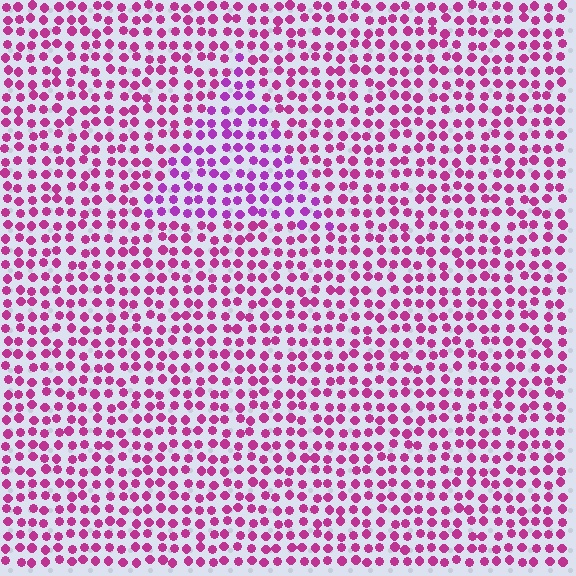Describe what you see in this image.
The image is filled with small magenta elements in a uniform arrangement. A triangle-shaped region is visible where the elements are tinted to a slightly different hue, forming a subtle color boundary.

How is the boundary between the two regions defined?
The boundary is defined purely by a slight shift in hue (about 26 degrees). Spacing, size, and orientation are identical on both sides.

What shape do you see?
I see a triangle.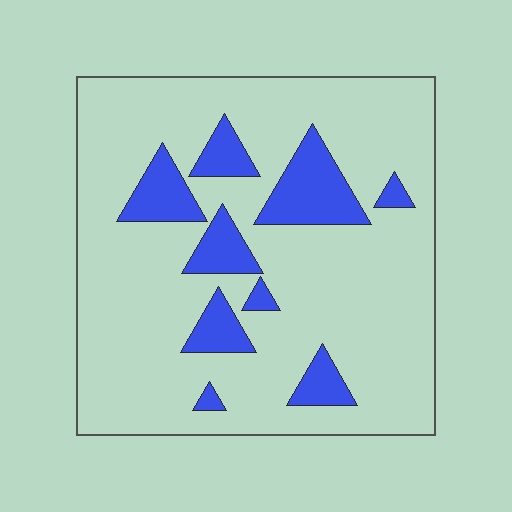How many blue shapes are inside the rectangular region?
9.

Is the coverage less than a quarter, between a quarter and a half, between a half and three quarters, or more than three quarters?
Less than a quarter.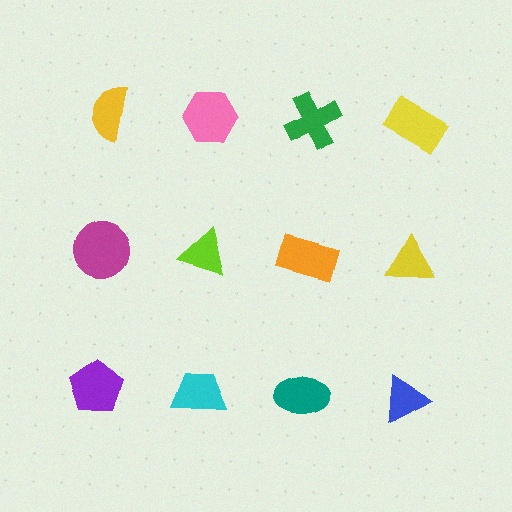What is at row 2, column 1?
A magenta circle.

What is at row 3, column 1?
A purple pentagon.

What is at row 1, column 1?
A yellow semicircle.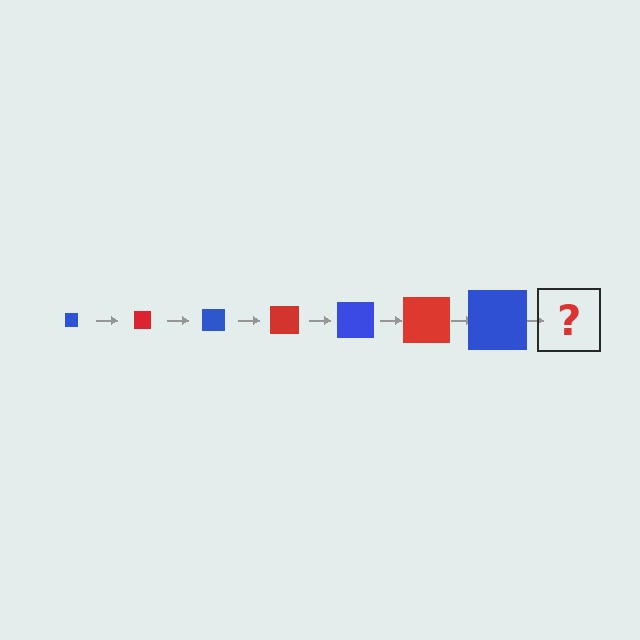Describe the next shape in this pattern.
It should be a red square, larger than the previous one.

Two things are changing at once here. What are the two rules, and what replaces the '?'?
The two rules are that the square grows larger each step and the color cycles through blue and red. The '?' should be a red square, larger than the previous one.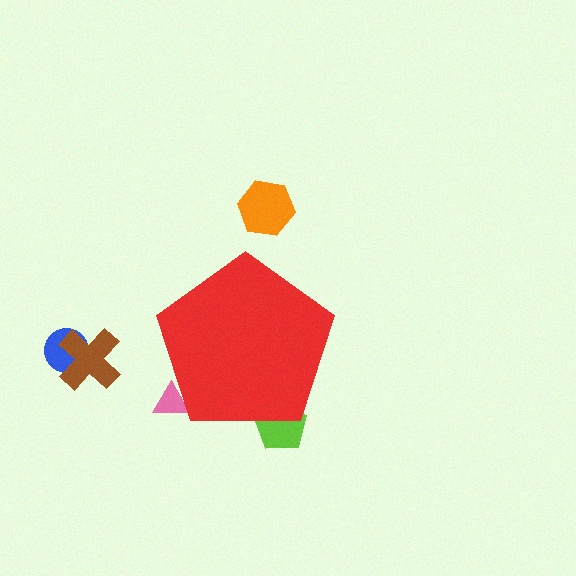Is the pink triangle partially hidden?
Yes, the pink triangle is partially hidden behind the red pentagon.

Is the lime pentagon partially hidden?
Yes, the lime pentagon is partially hidden behind the red pentagon.